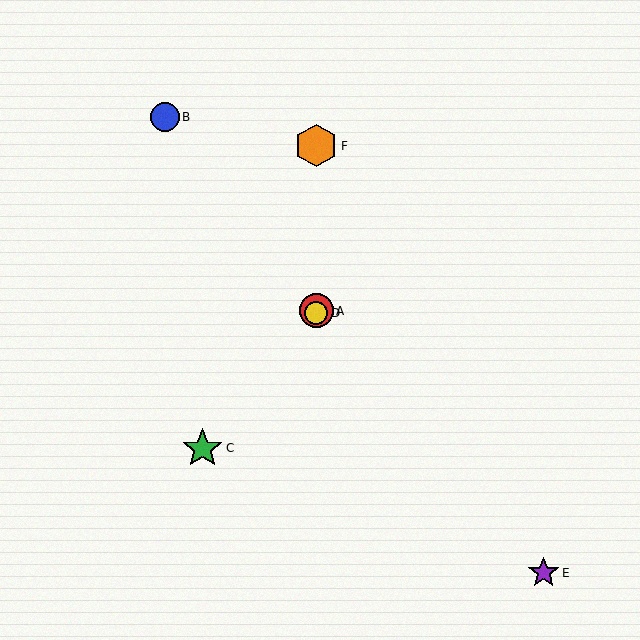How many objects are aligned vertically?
3 objects (A, D, F) are aligned vertically.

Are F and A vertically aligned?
Yes, both are at x≈316.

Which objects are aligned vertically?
Objects A, D, F are aligned vertically.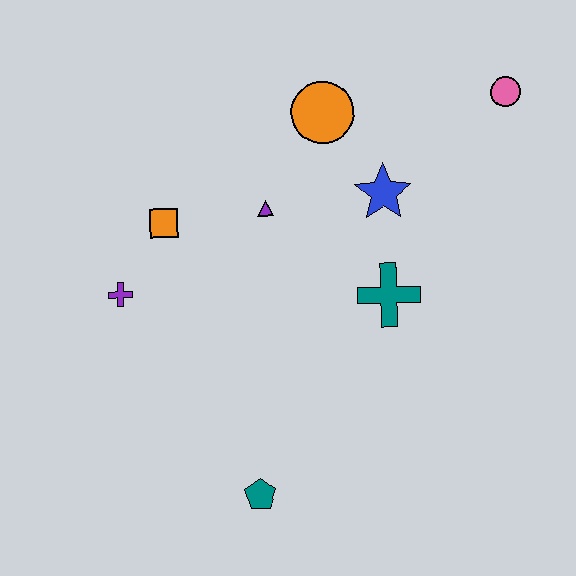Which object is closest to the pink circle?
The blue star is closest to the pink circle.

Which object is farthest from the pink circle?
The teal pentagon is farthest from the pink circle.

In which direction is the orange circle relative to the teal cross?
The orange circle is above the teal cross.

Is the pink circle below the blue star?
No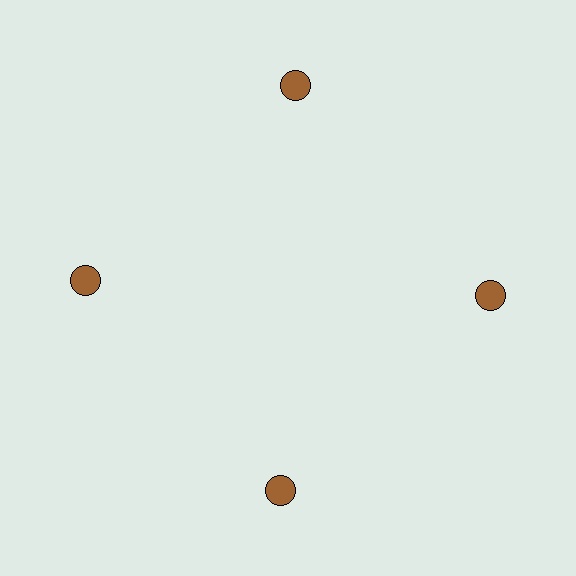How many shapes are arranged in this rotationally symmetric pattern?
There are 4 shapes, arranged in 4 groups of 1.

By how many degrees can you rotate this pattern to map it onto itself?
The pattern maps onto itself every 90 degrees of rotation.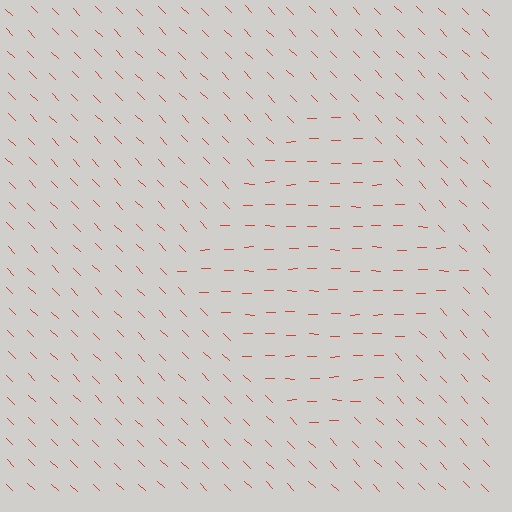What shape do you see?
I see a diamond.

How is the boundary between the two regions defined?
The boundary is defined purely by a change in line orientation (approximately 45 degrees difference). All lines are the same color and thickness.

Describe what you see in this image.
The image is filled with small red line segments. A diamond region in the image has lines oriented differently from the surrounding lines, creating a visible texture boundary.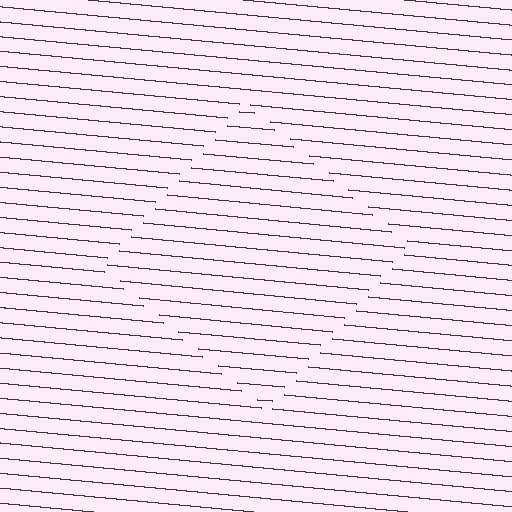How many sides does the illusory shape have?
4 sides — the line-ends trace a square.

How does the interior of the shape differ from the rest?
The interior of the shape contains the same grating, shifted by half a period — the contour is defined by the phase discontinuity where line-ends from the inner and outer gratings abut.